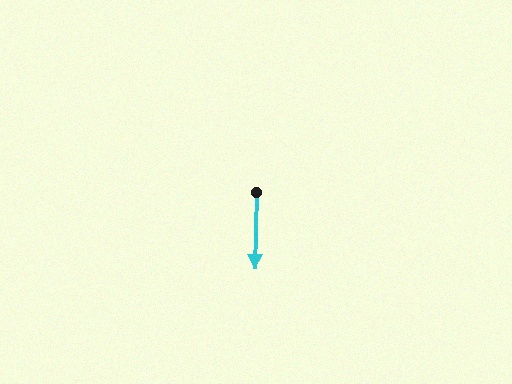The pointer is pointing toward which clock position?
Roughly 6 o'clock.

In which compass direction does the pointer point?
South.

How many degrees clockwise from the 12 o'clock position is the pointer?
Approximately 181 degrees.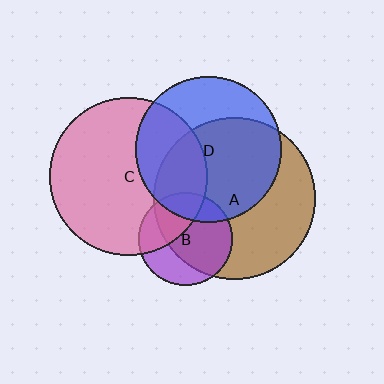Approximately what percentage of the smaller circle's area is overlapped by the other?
Approximately 35%.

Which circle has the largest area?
Circle A (brown).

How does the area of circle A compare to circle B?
Approximately 3.0 times.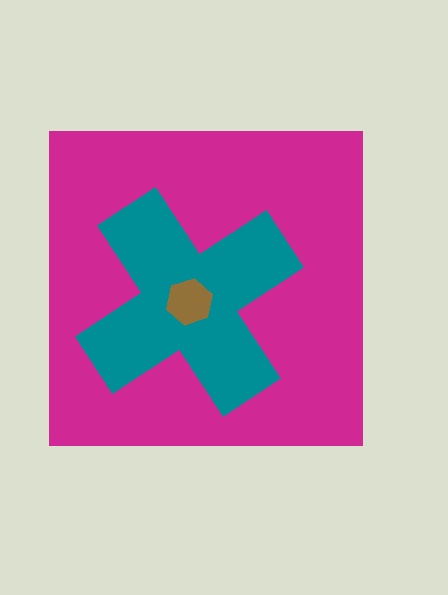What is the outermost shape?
The magenta square.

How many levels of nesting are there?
3.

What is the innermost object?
The brown hexagon.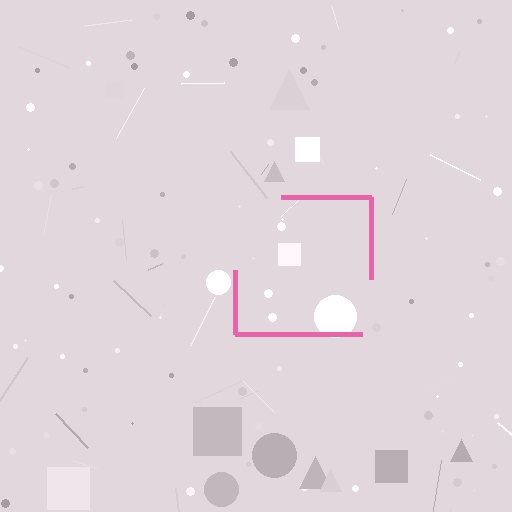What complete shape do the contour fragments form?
The contour fragments form a square.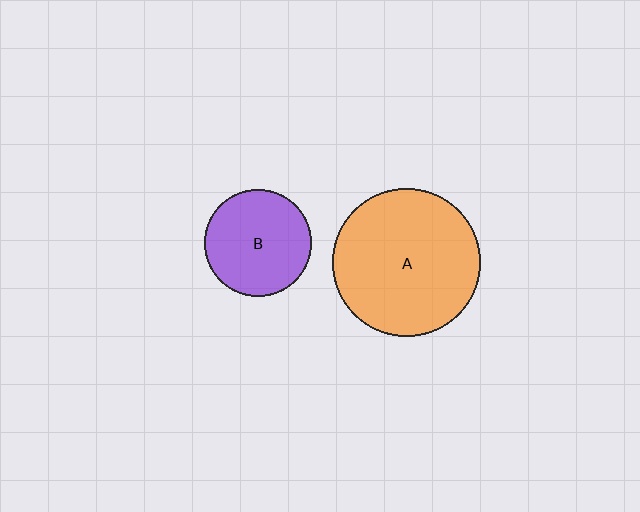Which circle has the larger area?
Circle A (orange).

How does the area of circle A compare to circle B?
Approximately 1.9 times.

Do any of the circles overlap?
No, none of the circles overlap.